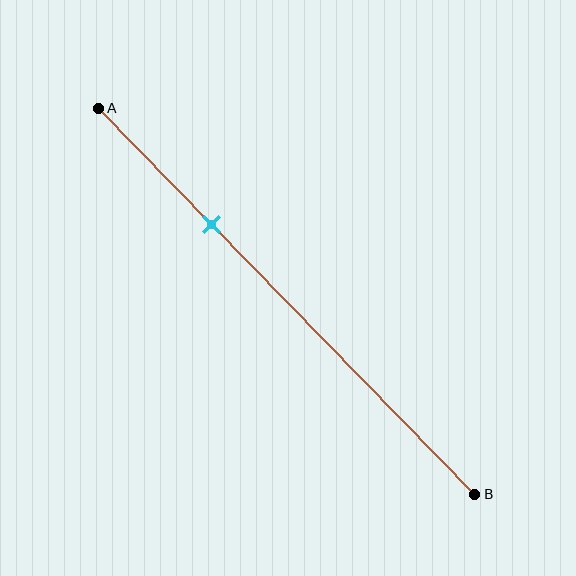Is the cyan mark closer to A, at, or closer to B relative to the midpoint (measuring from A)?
The cyan mark is closer to point A than the midpoint of segment AB.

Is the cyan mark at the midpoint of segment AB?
No, the mark is at about 30% from A, not at the 50% midpoint.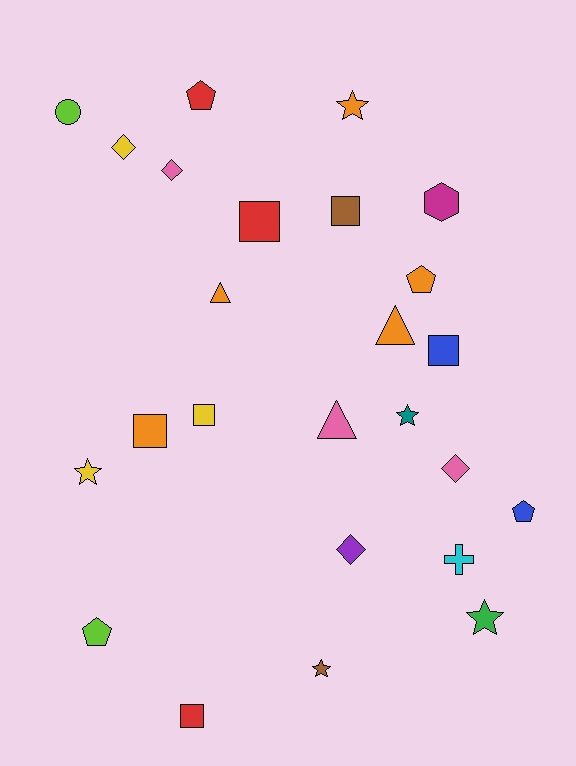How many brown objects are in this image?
There are 2 brown objects.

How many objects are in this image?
There are 25 objects.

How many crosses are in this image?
There is 1 cross.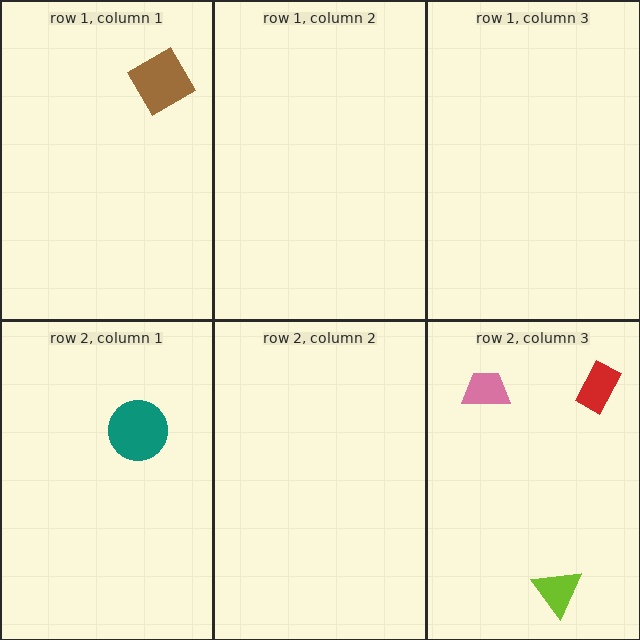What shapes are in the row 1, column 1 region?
The brown square.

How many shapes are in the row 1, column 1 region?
1.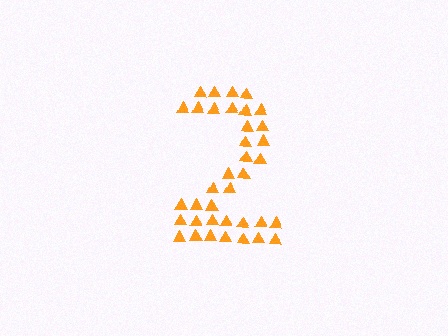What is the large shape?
The large shape is the digit 2.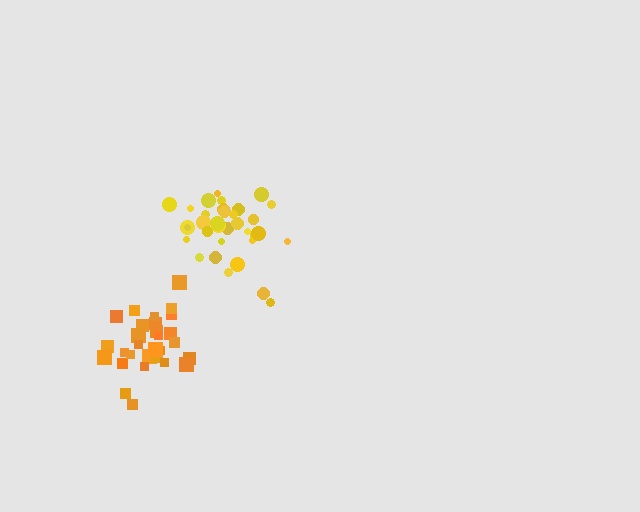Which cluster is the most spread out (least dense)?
Yellow.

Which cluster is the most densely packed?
Orange.